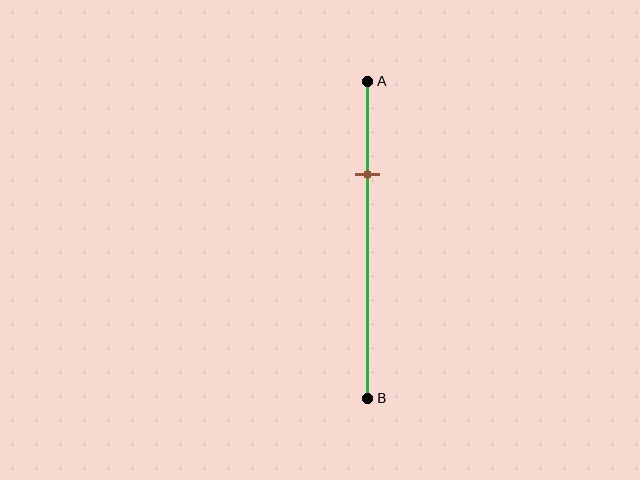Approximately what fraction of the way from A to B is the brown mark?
The brown mark is approximately 30% of the way from A to B.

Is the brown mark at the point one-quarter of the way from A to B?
No, the mark is at about 30% from A, not at the 25% one-quarter point.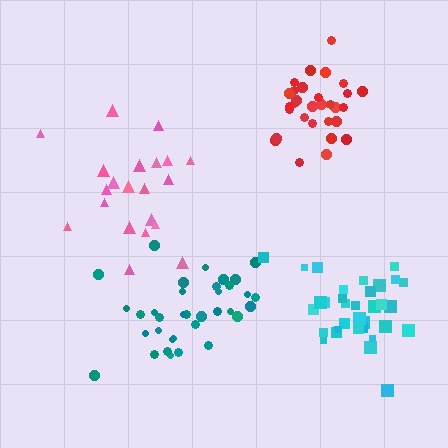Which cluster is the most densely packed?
Red.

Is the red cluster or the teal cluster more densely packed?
Red.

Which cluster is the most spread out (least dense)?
Pink.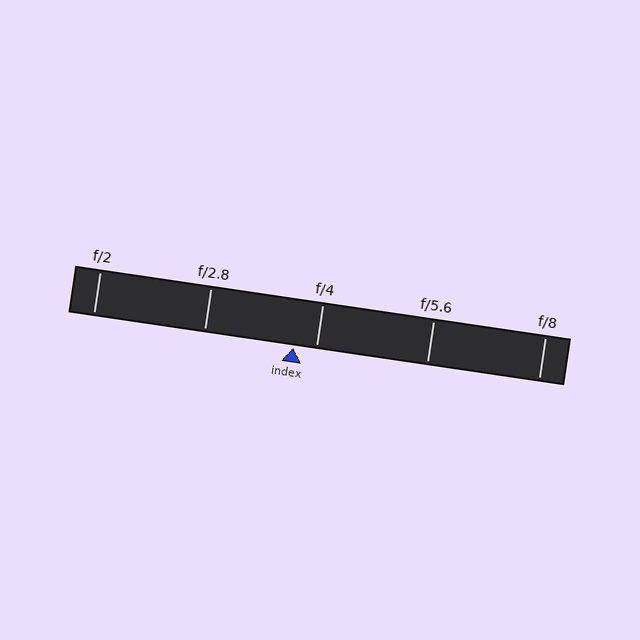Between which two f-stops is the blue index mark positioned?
The index mark is between f/2.8 and f/4.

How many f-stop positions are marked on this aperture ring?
There are 5 f-stop positions marked.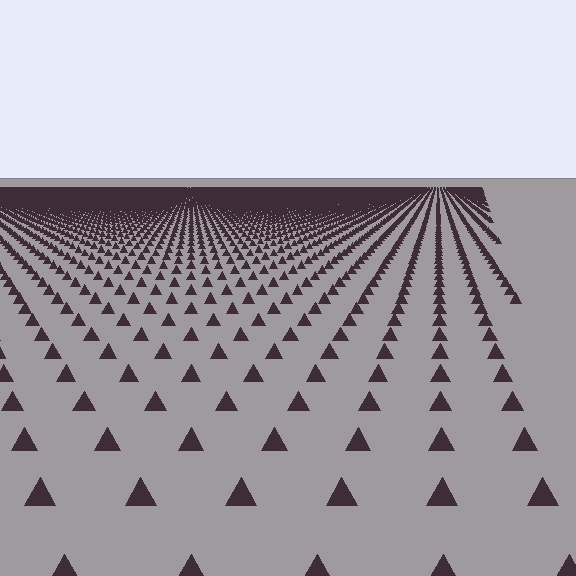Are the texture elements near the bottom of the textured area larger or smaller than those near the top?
Larger. Near the bottom, elements are closer to the viewer and appear at a bigger on-screen size.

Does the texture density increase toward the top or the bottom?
Density increases toward the top.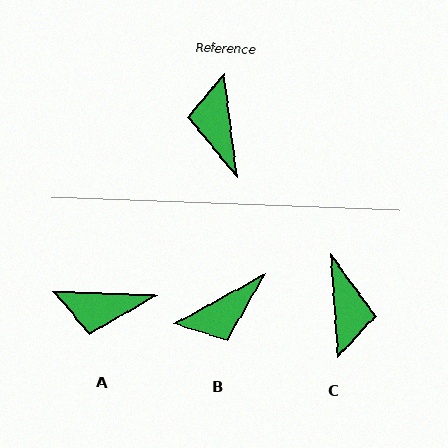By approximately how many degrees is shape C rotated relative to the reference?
Approximately 177 degrees counter-clockwise.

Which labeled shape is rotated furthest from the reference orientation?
C, about 177 degrees away.